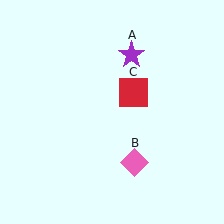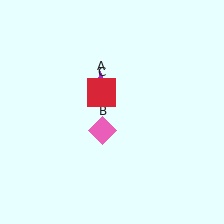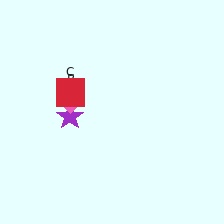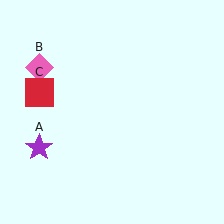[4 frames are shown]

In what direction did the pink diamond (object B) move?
The pink diamond (object B) moved up and to the left.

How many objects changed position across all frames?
3 objects changed position: purple star (object A), pink diamond (object B), red square (object C).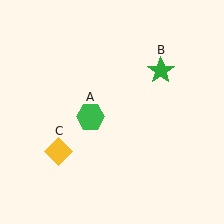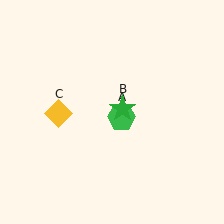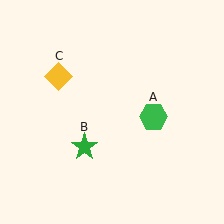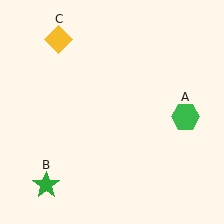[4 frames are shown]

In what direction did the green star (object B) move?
The green star (object B) moved down and to the left.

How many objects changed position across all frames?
3 objects changed position: green hexagon (object A), green star (object B), yellow diamond (object C).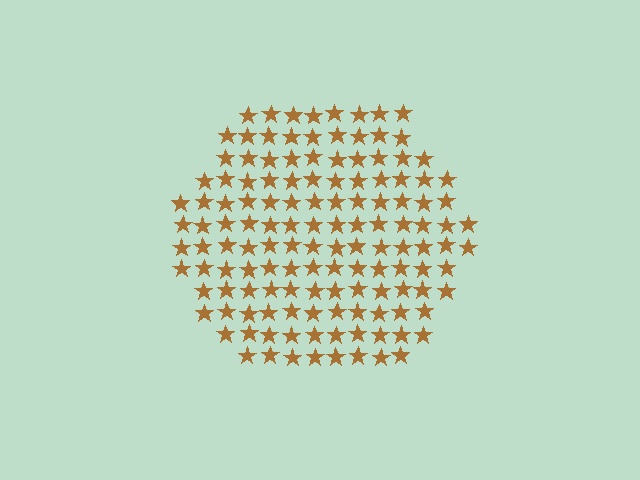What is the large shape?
The large shape is a hexagon.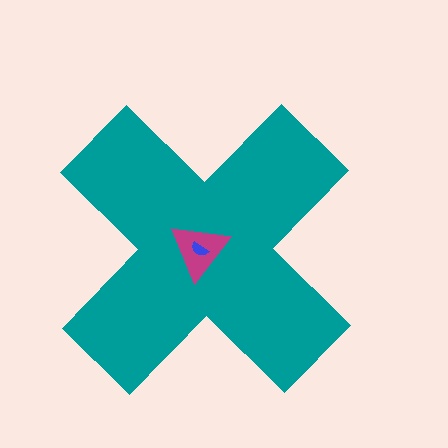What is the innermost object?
The blue semicircle.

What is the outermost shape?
The teal cross.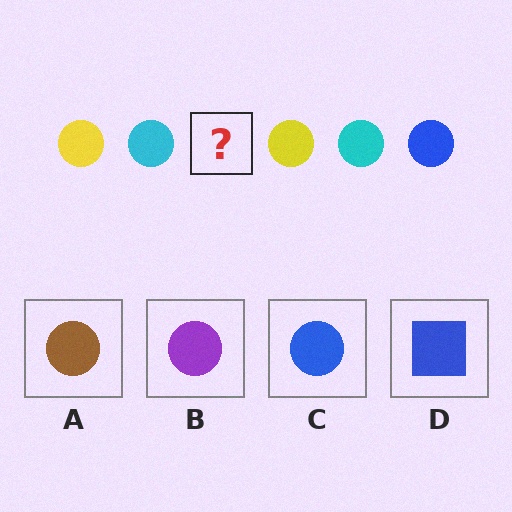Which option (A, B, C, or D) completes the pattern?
C.